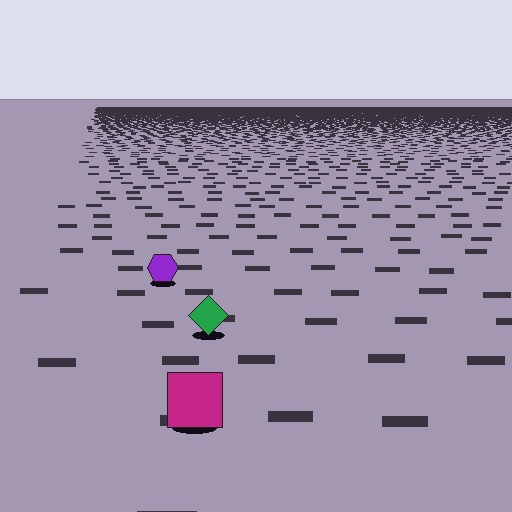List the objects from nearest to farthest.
From nearest to farthest: the magenta square, the green diamond, the purple hexagon.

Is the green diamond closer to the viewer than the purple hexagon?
Yes. The green diamond is closer — you can tell from the texture gradient: the ground texture is coarser near it.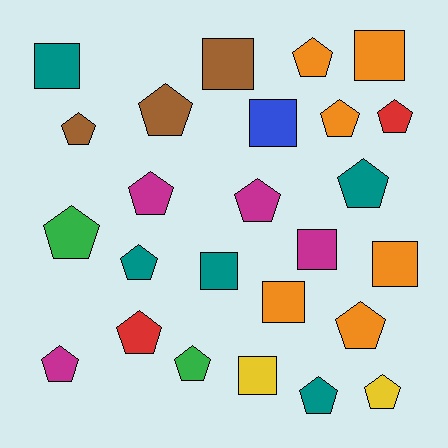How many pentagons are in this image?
There are 16 pentagons.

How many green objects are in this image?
There are 2 green objects.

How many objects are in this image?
There are 25 objects.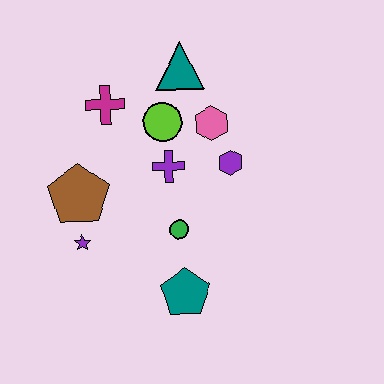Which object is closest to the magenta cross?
The lime circle is closest to the magenta cross.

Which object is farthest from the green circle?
The teal triangle is farthest from the green circle.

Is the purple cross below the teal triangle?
Yes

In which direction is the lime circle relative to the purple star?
The lime circle is above the purple star.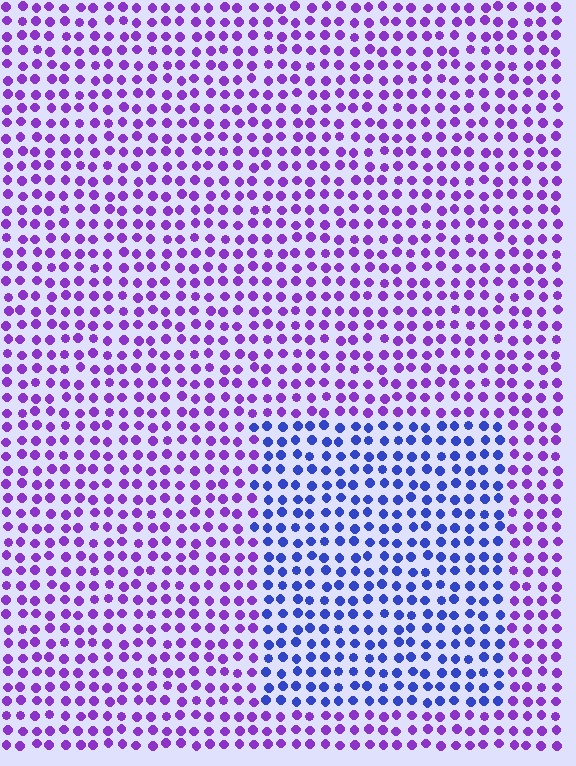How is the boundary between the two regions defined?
The boundary is defined purely by a slight shift in hue (about 44 degrees). Spacing, size, and orientation are identical on both sides.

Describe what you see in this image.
The image is filled with small purple elements in a uniform arrangement. A rectangle-shaped region is visible where the elements are tinted to a slightly different hue, forming a subtle color boundary.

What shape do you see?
I see a rectangle.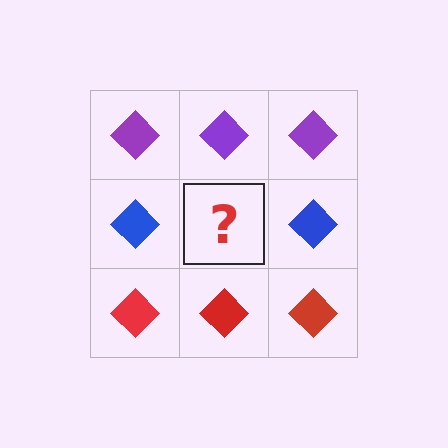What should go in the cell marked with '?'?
The missing cell should contain a blue diamond.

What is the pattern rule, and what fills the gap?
The rule is that each row has a consistent color. The gap should be filled with a blue diamond.